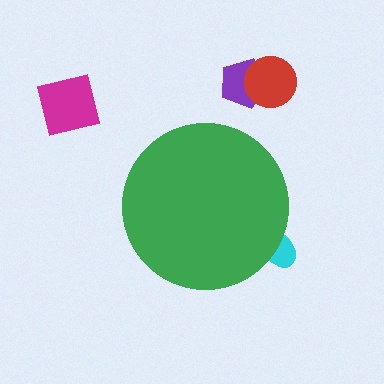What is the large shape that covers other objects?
A green circle.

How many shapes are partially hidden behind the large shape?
1 shape is partially hidden.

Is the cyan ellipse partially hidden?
Yes, the cyan ellipse is partially hidden behind the green circle.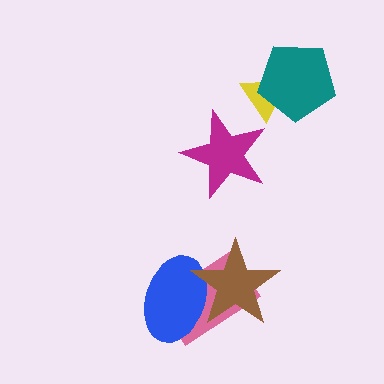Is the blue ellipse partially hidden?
Yes, it is partially covered by another shape.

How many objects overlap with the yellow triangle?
1 object overlaps with the yellow triangle.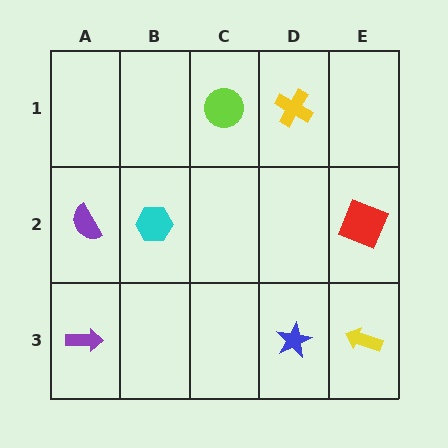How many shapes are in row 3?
3 shapes.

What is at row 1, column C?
A lime circle.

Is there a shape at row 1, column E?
No, that cell is empty.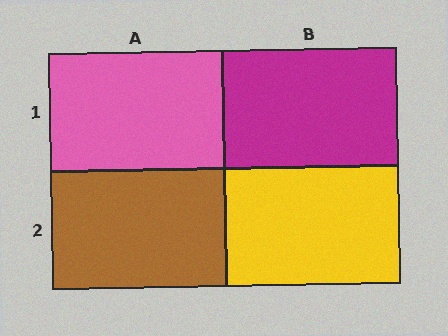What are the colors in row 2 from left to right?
Brown, yellow.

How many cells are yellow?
1 cell is yellow.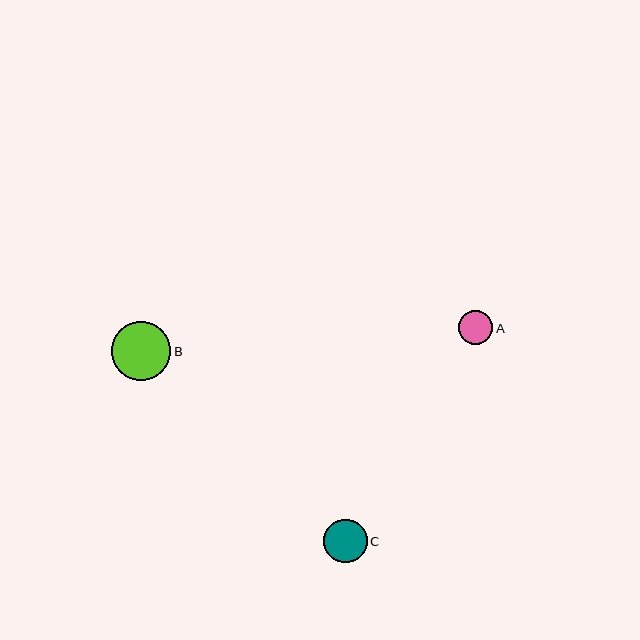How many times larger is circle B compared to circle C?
Circle B is approximately 1.4 times the size of circle C.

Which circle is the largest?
Circle B is the largest with a size of approximately 59 pixels.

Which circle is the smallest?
Circle A is the smallest with a size of approximately 34 pixels.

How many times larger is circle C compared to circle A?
Circle C is approximately 1.3 times the size of circle A.